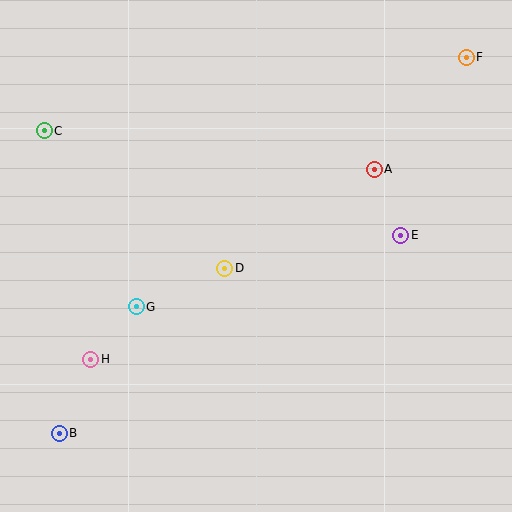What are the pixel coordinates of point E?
Point E is at (401, 235).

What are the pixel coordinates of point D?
Point D is at (225, 268).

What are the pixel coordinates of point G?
Point G is at (136, 307).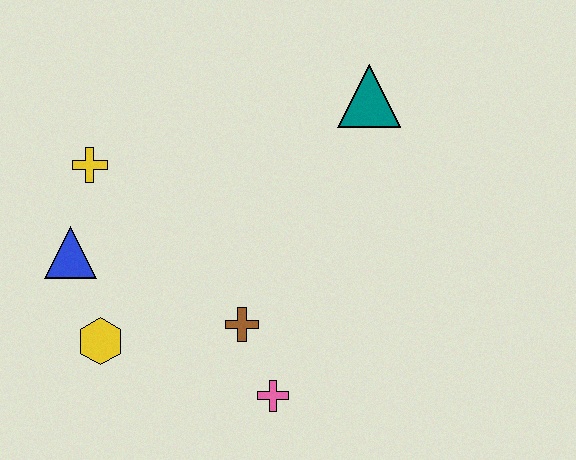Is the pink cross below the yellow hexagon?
Yes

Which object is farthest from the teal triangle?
The yellow hexagon is farthest from the teal triangle.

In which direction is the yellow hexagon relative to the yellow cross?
The yellow hexagon is below the yellow cross.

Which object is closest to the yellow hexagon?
The blue triangle is closest to the yellow hexagon.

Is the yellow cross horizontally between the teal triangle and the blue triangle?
Yes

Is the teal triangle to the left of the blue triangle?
No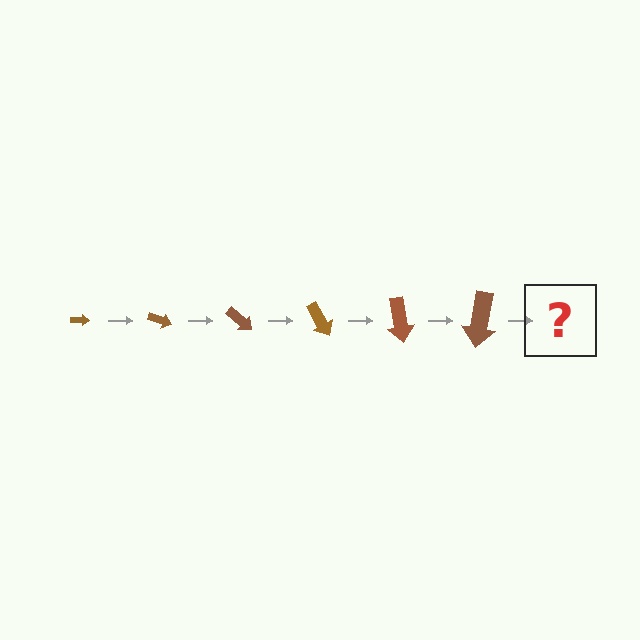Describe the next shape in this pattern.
It should be an arrow, larger than the previous one and rotated 120 degrees from the start.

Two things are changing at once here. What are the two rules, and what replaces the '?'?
The two rules are that the arrow grows larger each step and it rotates 20 degrees each step. The '?' should be an arrow, larger than the previous one and rotated 120 degrees from the start.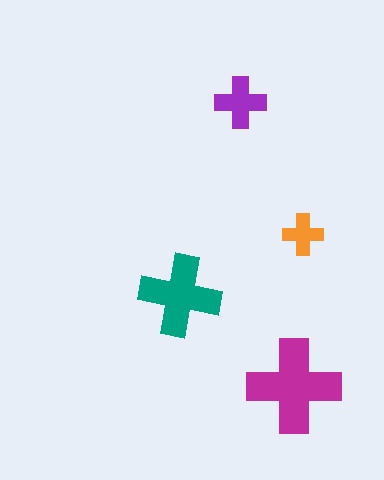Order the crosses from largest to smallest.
the magenta one, the teal one, the purple one, the orange one.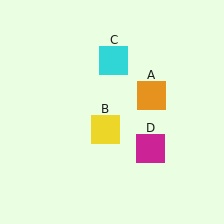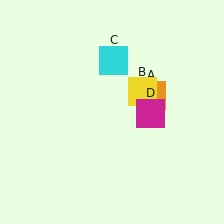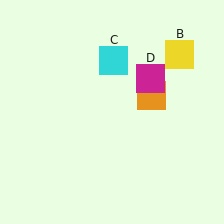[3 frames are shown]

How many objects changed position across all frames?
2 objects changed position: yellow square (object B), magenta square (object D).